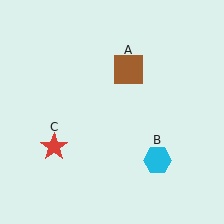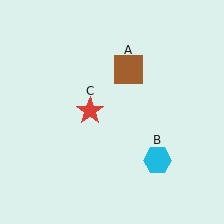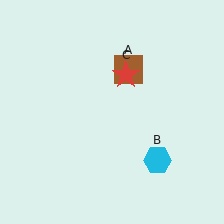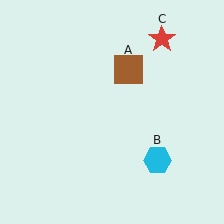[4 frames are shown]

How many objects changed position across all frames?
1 object changed position: red star (object C).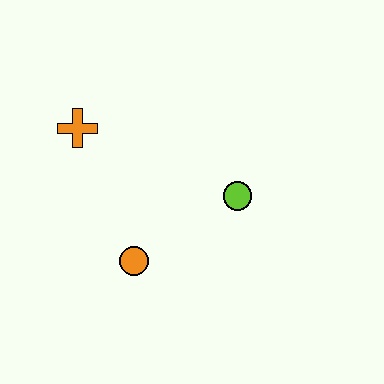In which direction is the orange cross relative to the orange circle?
The orange cross is above the orange circle.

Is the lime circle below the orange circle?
No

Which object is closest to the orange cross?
The orange circle is closest to the orange cross.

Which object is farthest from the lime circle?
The orange cross is farthest from the lime circle.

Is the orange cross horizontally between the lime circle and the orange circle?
No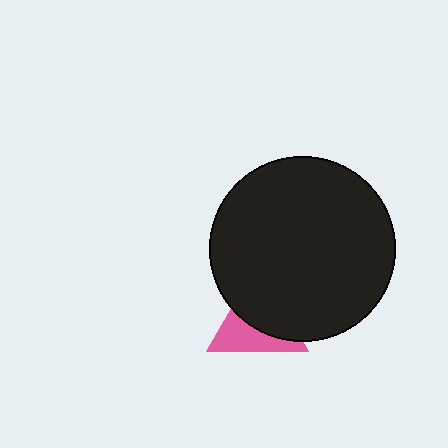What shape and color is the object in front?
The object in front is a black circle.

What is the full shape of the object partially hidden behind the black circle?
The partially hidden object is a pink triangle.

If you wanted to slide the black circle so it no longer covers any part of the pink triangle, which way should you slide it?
Slide it up — that is the most direct way to separate the two shapes.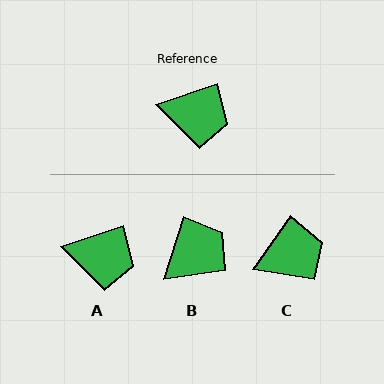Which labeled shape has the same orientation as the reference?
A.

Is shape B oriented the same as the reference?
No, it is off by about 54 degrees.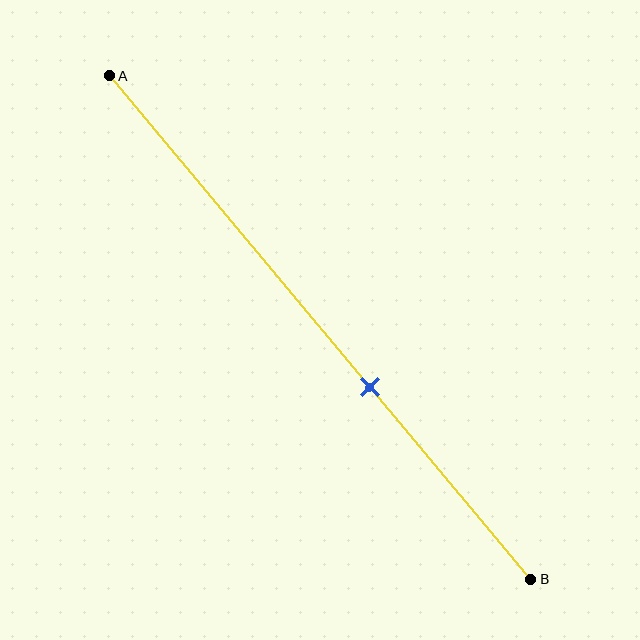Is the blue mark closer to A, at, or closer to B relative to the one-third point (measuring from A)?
The blue mark is closer to point B than the one-third point of segment AB.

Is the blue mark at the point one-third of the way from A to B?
No, the mark is at about 60% from A, not at the 33% one-third point.